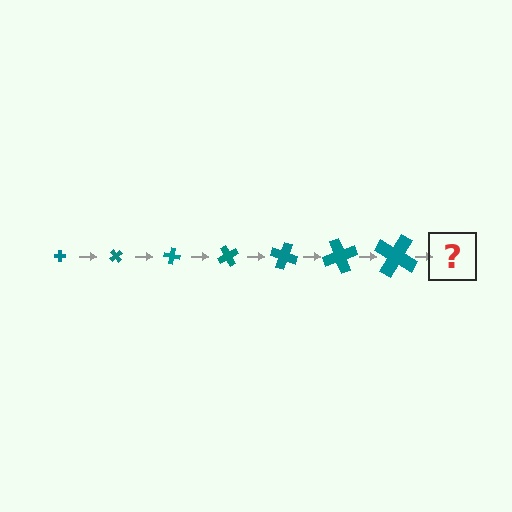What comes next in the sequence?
The next element should be a cross, larger than the previous one and rotated 350 degrees from the start.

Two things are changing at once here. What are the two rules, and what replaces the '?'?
The two rules are that the cross grows larger each step and it rotates 50 degrees each step. The '?' should be a cross, larger than the previous one and rotated 350 degrees from the start.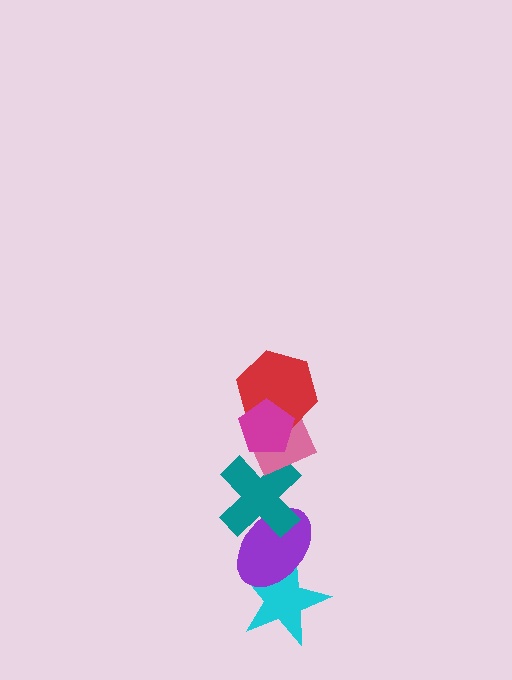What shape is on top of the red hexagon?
The magenta pentagon is on top of the red hexagon.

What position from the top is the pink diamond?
The pink diamond is 3rd from the top.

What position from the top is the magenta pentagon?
The magenta pentagon is 1st from the top.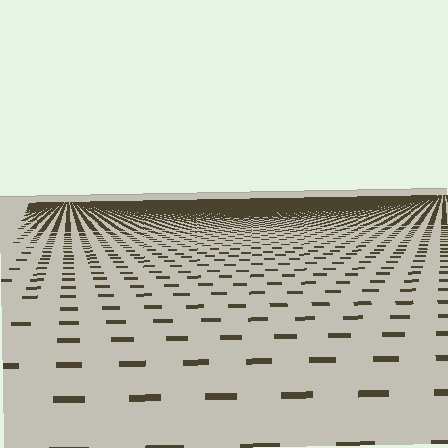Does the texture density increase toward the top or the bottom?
Density increases toward the top.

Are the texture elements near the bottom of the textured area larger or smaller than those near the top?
Larger. Near the bottom, elements are closer to the viewer and appear at a bigger on-screen size.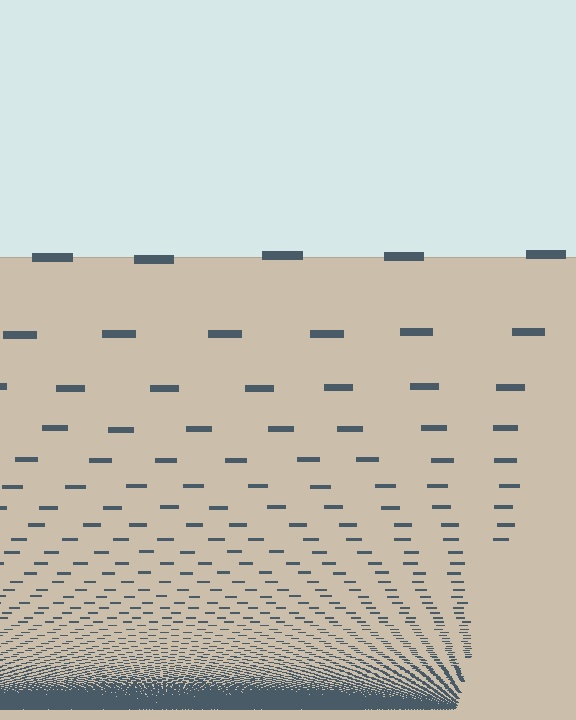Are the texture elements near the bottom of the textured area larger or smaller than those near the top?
Smaller. The gradient is inverted — elements near the bottom are smaller and denser.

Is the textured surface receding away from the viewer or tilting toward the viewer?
The surface appears to tilt toward the viewer. Texture elements get larger and sparser toward the top.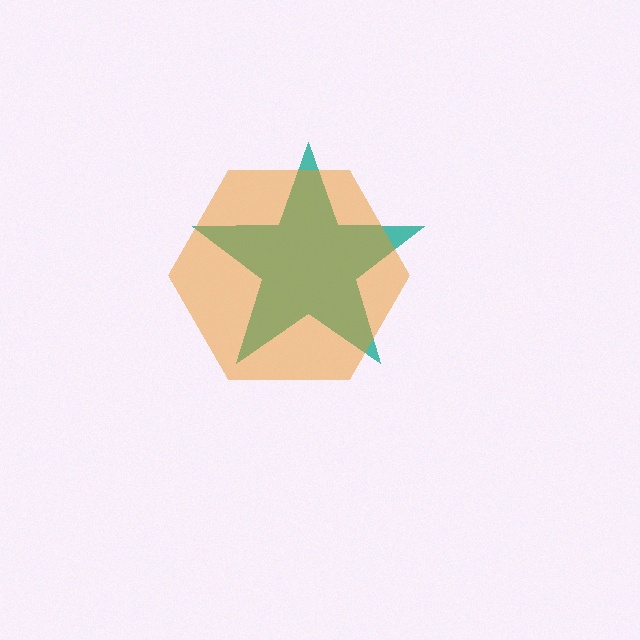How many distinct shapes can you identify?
There are 2 distinct shapes: a teal star, an orange hexagon.